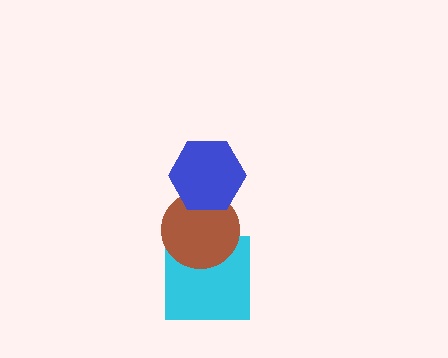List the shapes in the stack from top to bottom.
From top to bottom: the blue hexagon, the brown circle, the cyan square.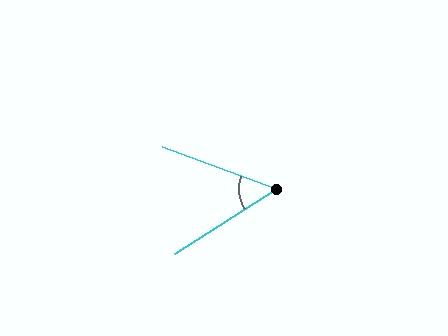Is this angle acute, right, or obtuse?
It is acute.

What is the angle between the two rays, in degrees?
Approximately 53 degrees.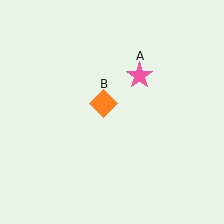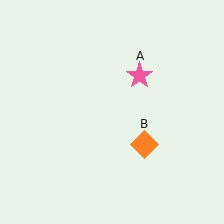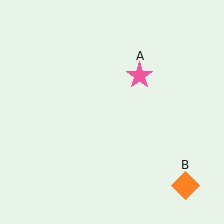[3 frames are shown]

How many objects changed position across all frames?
1 object changed position: orange diamond (object B).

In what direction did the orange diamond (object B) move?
The orange diamond (object B) moved down and to the right.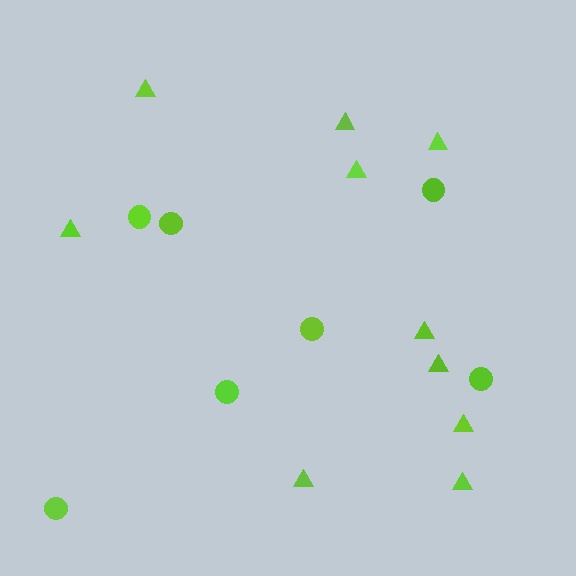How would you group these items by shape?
There are 2 groups: one group of circles (7) and one group of triangles (10).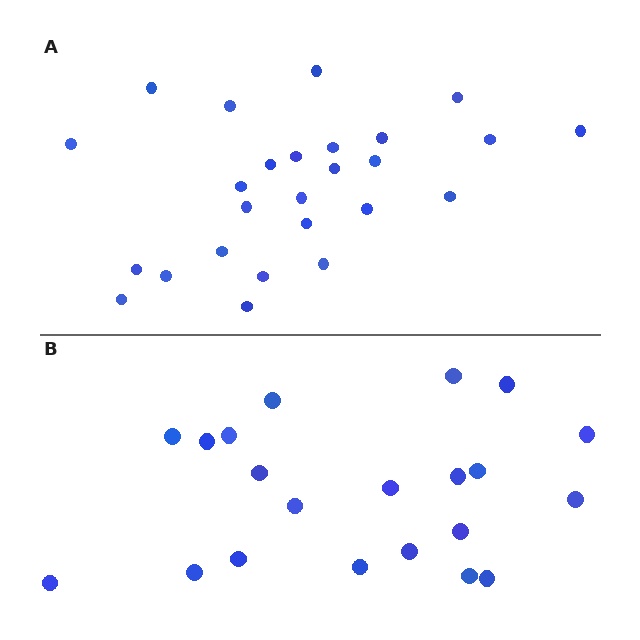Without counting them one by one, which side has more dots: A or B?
Region A (the top region) has more dots.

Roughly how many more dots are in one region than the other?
Region A has about 5 more dots than region B.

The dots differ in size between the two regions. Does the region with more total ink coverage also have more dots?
No. Region B has more total ink coverage because its dots are larger, but region A actually contains more individual dots. Total area can be misleading — the number of items is what matters here.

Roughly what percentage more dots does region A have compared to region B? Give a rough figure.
About 25% more.